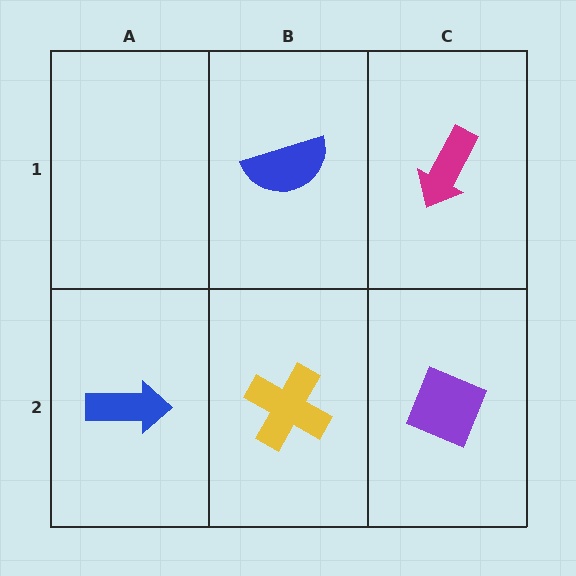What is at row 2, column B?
A yellow cross.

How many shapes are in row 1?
2 shapes.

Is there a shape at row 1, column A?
No, that cell is empty.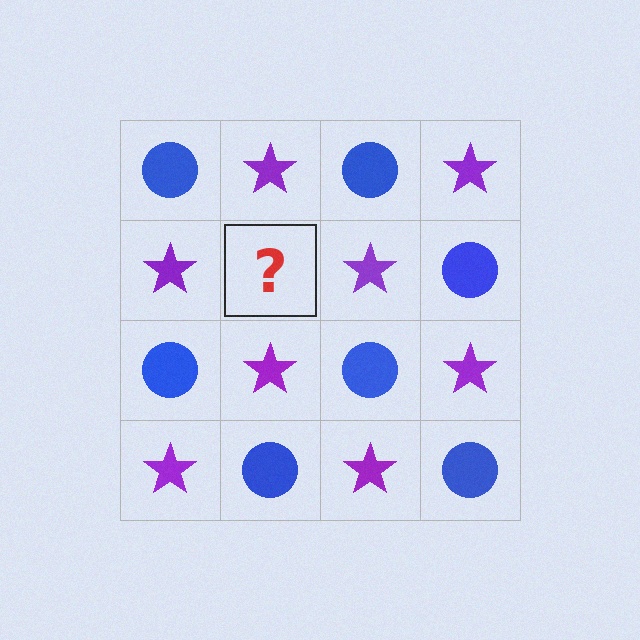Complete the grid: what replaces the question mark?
The question mark should be replaced with a blue circle.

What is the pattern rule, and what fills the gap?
The rule is that it alternates blue circle and purple star in a checkerboard pattern. The gap should be filled with a blue circle.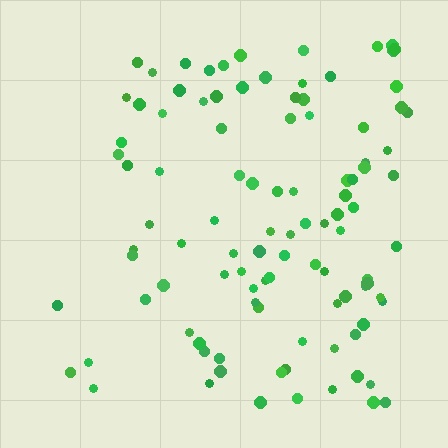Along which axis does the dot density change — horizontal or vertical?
Horizontal.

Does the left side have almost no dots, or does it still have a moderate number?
Still a moderate number, just noticeably fewer than the right.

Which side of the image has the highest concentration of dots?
The right.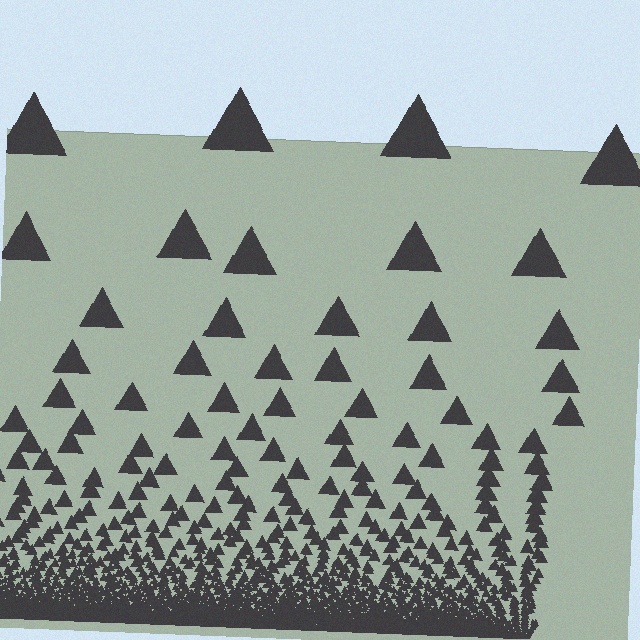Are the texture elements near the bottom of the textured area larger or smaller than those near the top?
Smaller. The gradient is inverted — elements near the bottom are smaller and denser.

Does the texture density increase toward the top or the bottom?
Density increases toward the bottom.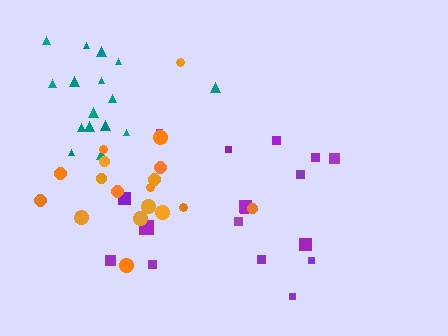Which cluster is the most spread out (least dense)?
Purple.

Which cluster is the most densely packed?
Teal.